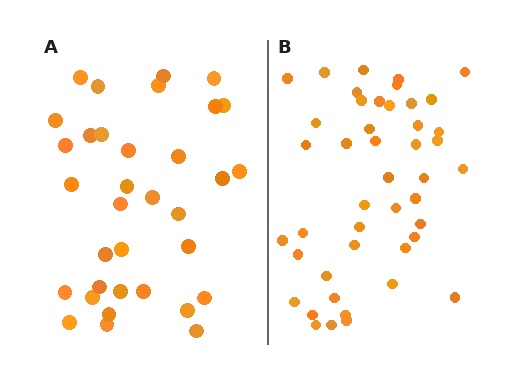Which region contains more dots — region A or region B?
Region B (the right region) has more dots.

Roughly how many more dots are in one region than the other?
Region B has roughly 12 or so more dots than region A.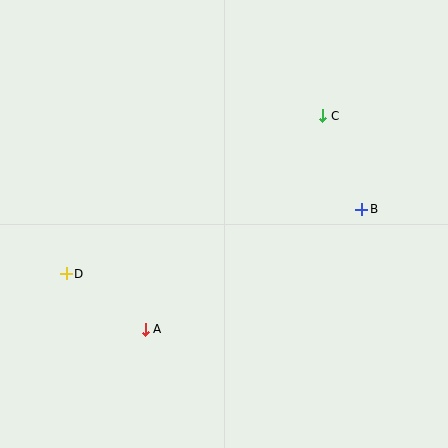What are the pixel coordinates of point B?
Point B is at (362, 209).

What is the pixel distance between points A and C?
The distance between A and C is 278 pixels.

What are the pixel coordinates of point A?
Point A is at (145, 329).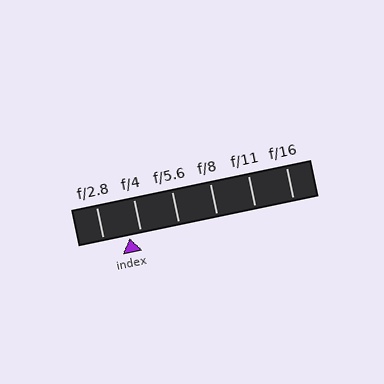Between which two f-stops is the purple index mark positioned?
The index mark is between f/2.8 and f/4.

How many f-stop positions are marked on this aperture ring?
There are 6 f-stop positions marked.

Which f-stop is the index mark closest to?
The index mark is closest to f/4.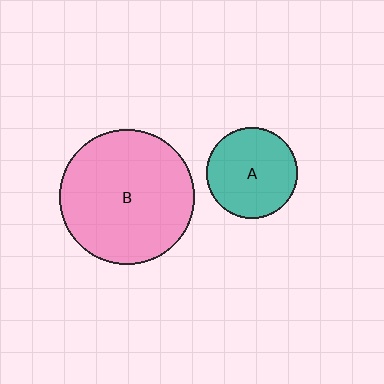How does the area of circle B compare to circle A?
Approximately 2.2 times.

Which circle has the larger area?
Circle B (pink).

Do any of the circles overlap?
No, none of the circles overlap.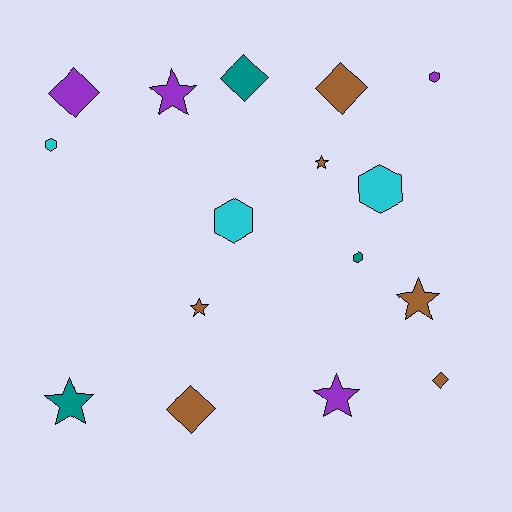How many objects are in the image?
There are 16 objects.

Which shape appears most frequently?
Star, with 6 objects.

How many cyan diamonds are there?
There are no cyan diamonds.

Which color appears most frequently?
Brown, with 6 objects.